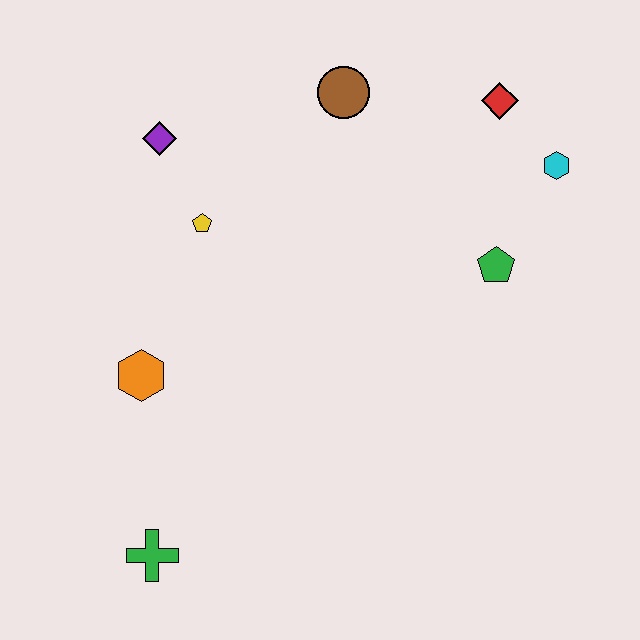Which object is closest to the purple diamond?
The yellow pentagon is closest to the purple diamond.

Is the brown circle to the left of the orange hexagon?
No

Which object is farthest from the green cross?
The red diamond is farthest from the green cross.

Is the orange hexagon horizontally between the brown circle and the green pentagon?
No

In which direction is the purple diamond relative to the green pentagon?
The purple diamond is to the left of the green pentagon.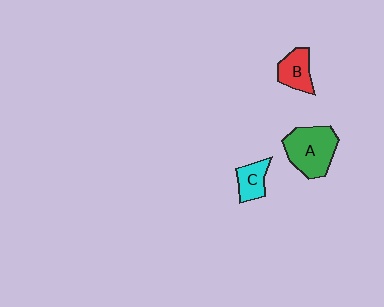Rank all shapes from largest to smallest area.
From largest to smallest: A (green), B (red), C (cyan).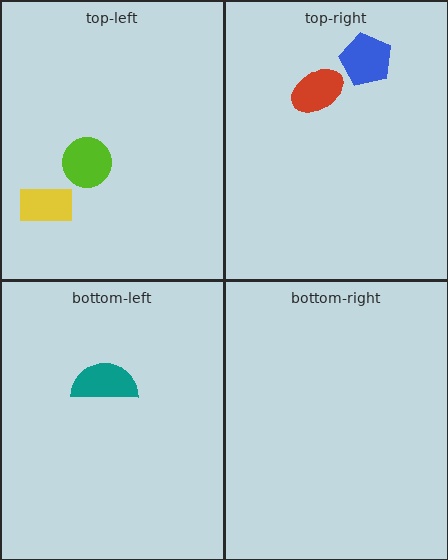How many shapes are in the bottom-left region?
1.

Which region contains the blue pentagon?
The top-right region.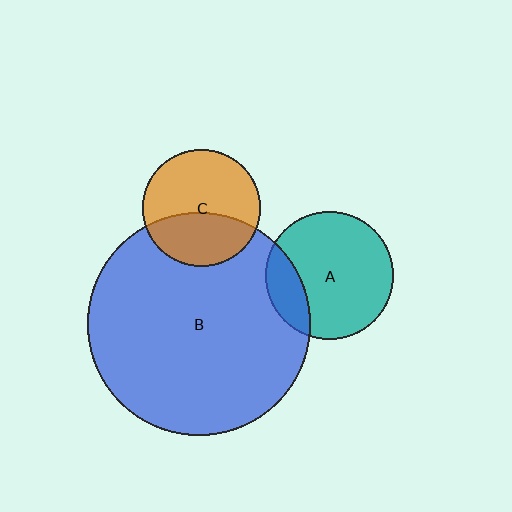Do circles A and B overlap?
Yes.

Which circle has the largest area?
Circle B (blue).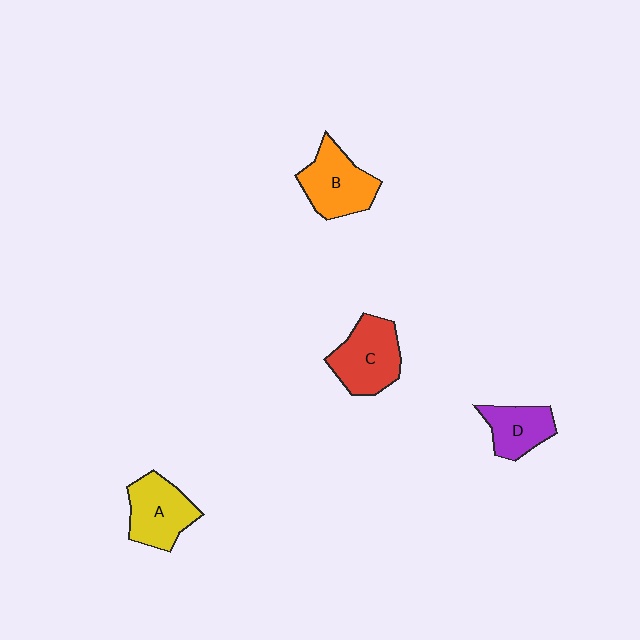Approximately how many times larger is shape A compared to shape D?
Approximately 1.3 times.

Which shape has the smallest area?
Shape D (purple).